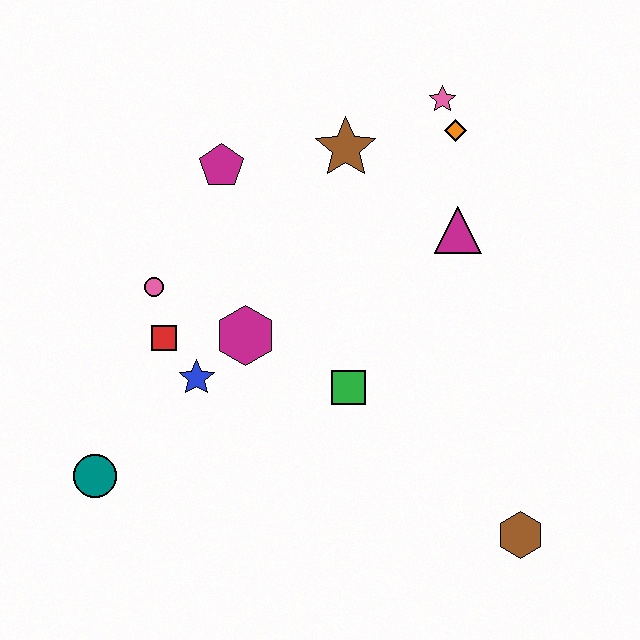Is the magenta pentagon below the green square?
No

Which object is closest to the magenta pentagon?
The brown star is closest to the magenta pentagon.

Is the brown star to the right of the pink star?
No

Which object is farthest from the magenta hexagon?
The brown hexagon is farthest from the magenta hexagon.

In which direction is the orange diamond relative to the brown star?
The orange diamond is to the right of the brown star.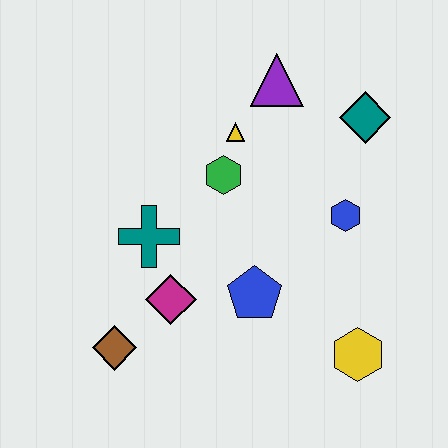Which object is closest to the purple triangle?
The yellow triangle is closest to the purple triangle.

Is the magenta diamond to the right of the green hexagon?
No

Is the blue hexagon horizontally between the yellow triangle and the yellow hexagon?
Yes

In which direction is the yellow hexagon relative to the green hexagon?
The yellow hexagon is below the green hexagon.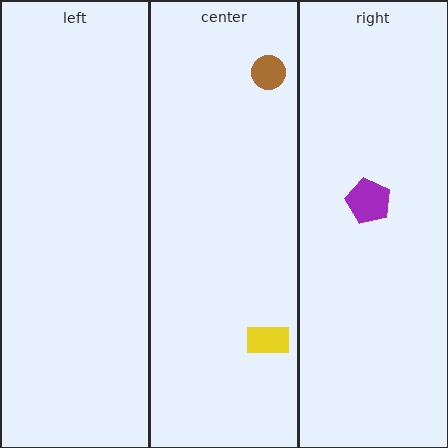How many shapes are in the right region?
1.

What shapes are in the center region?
The yellow rectangle, the brown circle.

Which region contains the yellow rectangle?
The center region.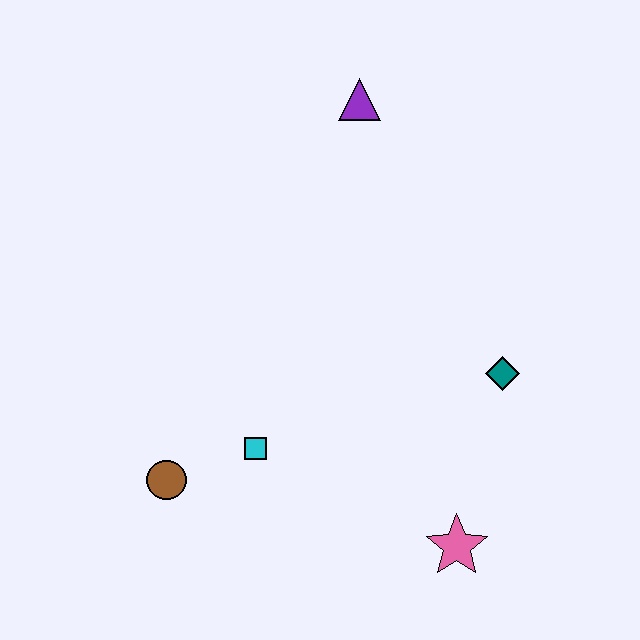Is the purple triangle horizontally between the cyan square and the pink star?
Yes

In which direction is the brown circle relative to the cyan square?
The brown circle is to the left of the cyan square.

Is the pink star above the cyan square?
No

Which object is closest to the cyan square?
The brown circle is closest to the cyan square.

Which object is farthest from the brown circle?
The purple triangle is farthest from the brown circle.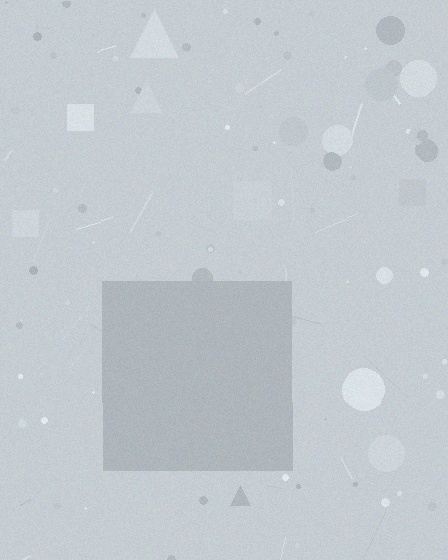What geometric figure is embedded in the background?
A square is embedded in the background.